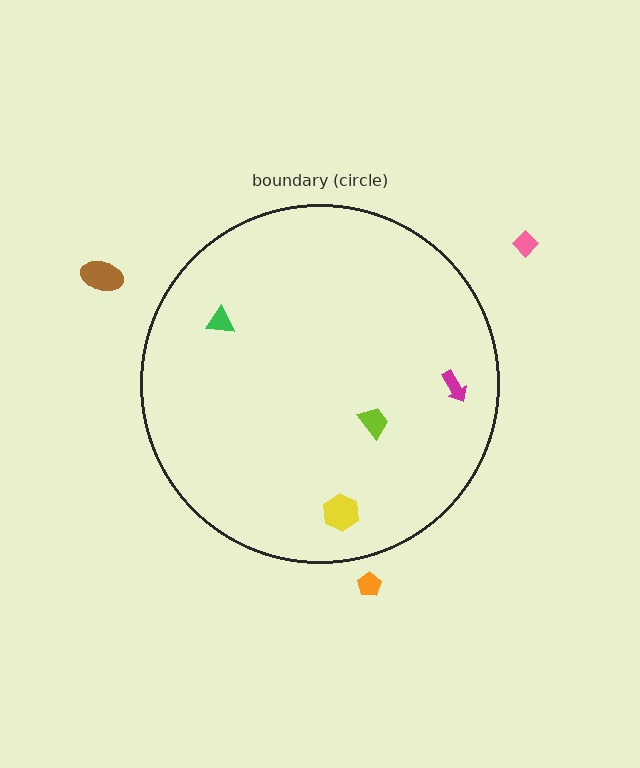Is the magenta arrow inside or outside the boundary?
Inside.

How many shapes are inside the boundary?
4 inside, 3 outside.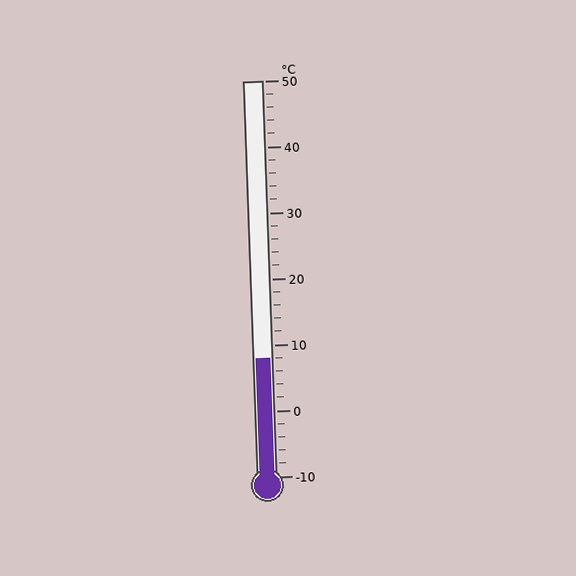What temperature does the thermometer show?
The thermometer shows approximately 8°C.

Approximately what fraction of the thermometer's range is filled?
The thermometer is filled to approximately 30% of its range.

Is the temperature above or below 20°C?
The temperature is below 20°C.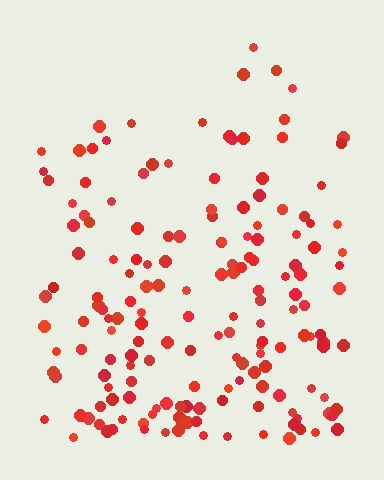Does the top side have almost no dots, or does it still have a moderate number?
Still a moderate number, just noticeably fewer than the bottom.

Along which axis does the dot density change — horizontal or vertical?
Vertical.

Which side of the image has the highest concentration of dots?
The bottom.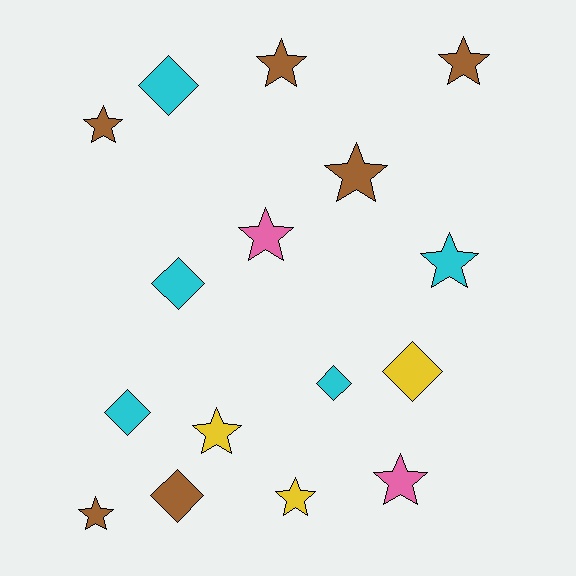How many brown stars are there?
There are 5 brown stars.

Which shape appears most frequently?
Star, with 10 objects.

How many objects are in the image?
There are 16 objects.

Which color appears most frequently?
Brown, with 6 objects.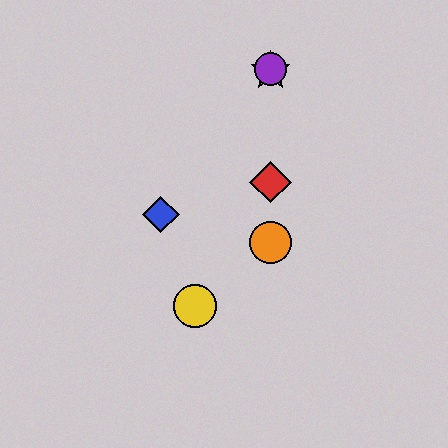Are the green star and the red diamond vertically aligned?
Yes, both are at x≈271.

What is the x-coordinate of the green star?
The green star is at x≈271.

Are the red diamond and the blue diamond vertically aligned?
No, the red diamond is at x≈271 and the blue diamond is at x≈161.